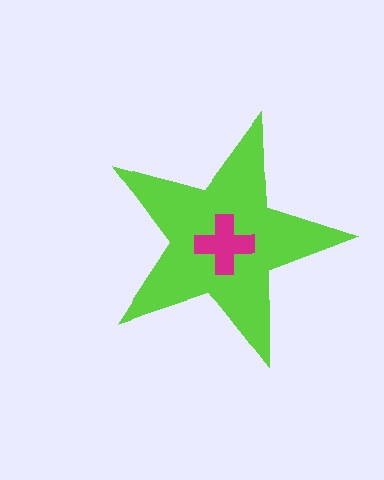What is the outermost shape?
The lime star.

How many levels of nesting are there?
2.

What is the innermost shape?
The magenta cross.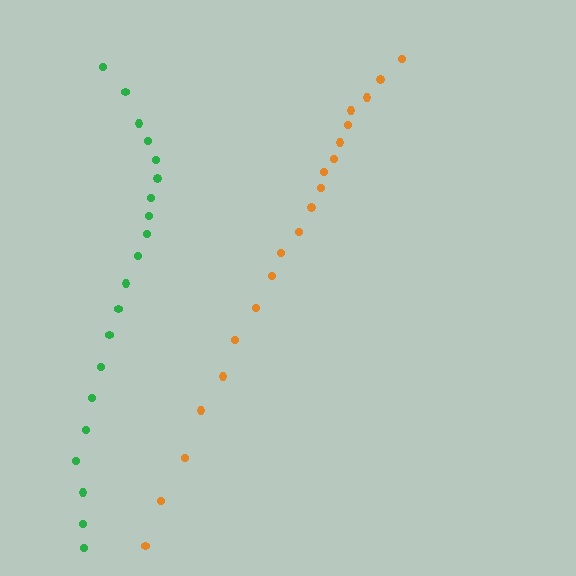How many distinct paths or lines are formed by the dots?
There are 2 distinct paths.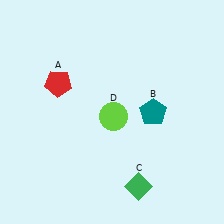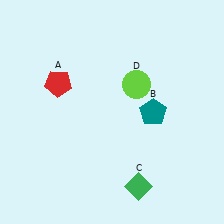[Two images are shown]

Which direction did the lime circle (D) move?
The lime circle (D) moved up.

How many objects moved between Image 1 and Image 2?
1 object moved between the two images.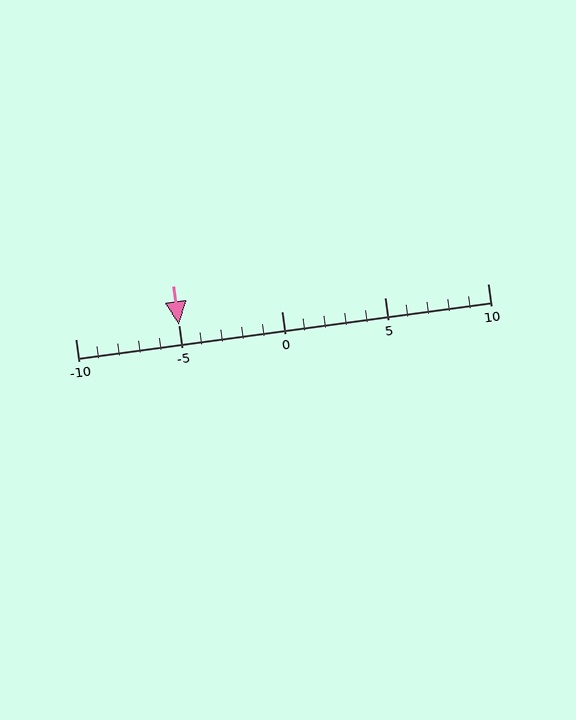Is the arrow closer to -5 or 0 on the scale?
The arrow is closer to -5.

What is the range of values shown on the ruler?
The ruler shows values from -10 to 10.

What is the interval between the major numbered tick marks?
The major tick marks are spaced 5 units apart.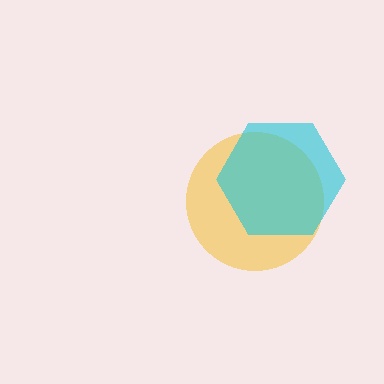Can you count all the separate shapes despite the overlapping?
Yes, there are 2 separate shapes.